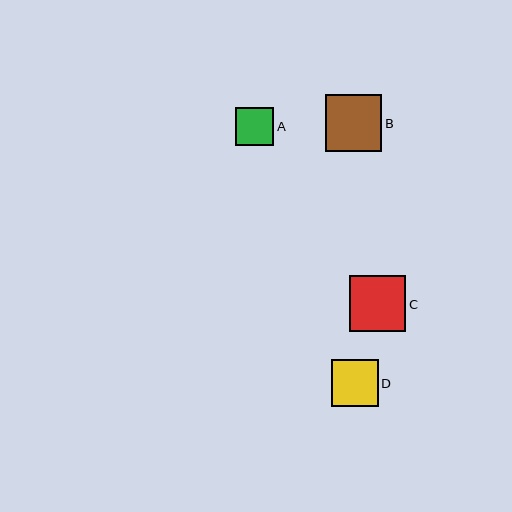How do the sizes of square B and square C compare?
Square B and square C are approximately the same size.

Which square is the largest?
Square B is the largest with a size of approximately 56 pixels.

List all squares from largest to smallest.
From largest to smallest: B, C, D, A.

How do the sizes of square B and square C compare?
Square B and square C are approximately the same size.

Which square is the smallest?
Square A is the smallest with a size of approximately 38 pixels.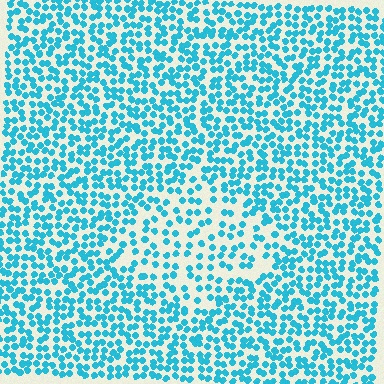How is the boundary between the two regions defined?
The boundary is defined by a change in element density (approximately 1.8x ratio). All elements are the same color, size, and shape.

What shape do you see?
I see a diamond.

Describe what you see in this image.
The image contains small cyan elements arranged at two different densities. A diamond-shaped region is visible where the elements are less densely packed than the surrounding area.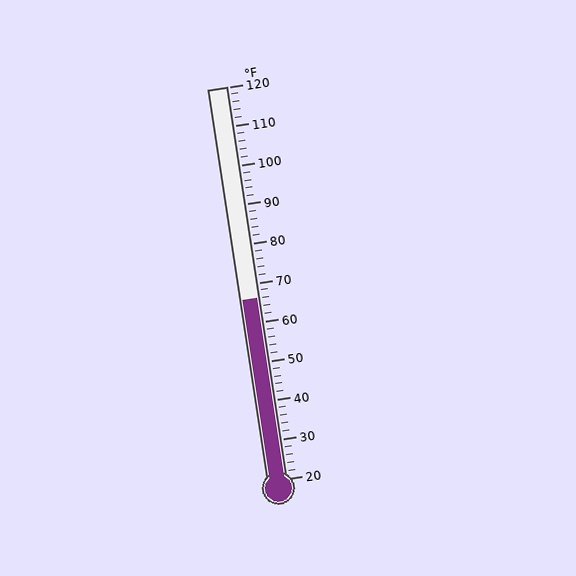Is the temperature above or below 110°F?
The temperature is below 110°F.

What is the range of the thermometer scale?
The thermometer scale ranges from 20°F to 120°F.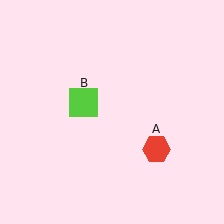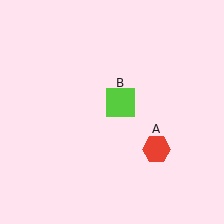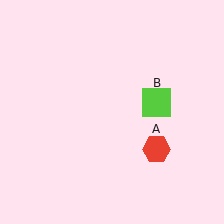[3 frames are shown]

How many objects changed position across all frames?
1 object changed position: lime square (object B).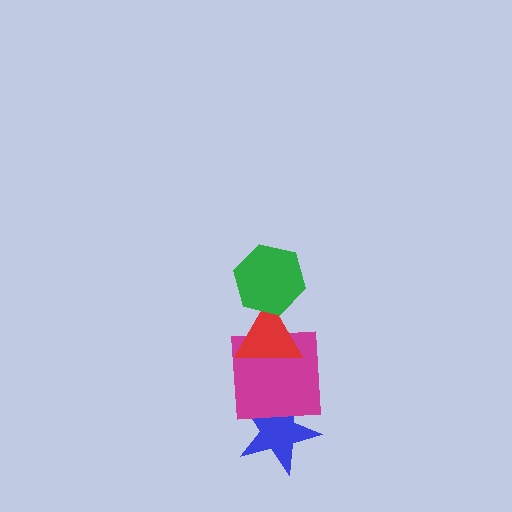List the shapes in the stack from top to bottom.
From top to bottom: the green hexagon, the red triangle, the magenta square, the blue star.